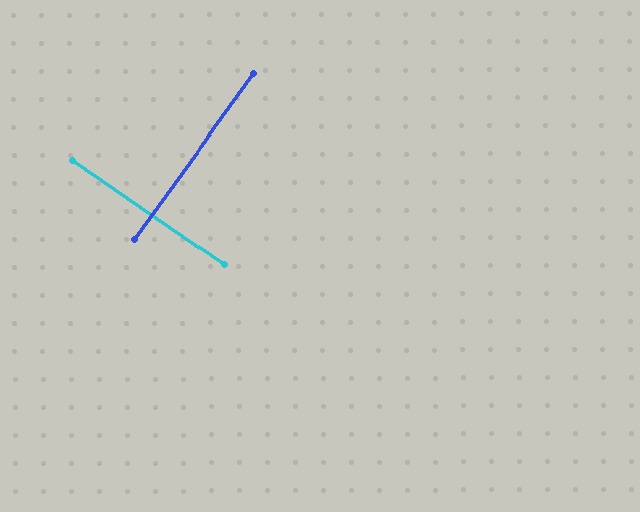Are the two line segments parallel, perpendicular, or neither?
Perpendicular — they meet at approximately 88°.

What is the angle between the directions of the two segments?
Approximately 88 degrees.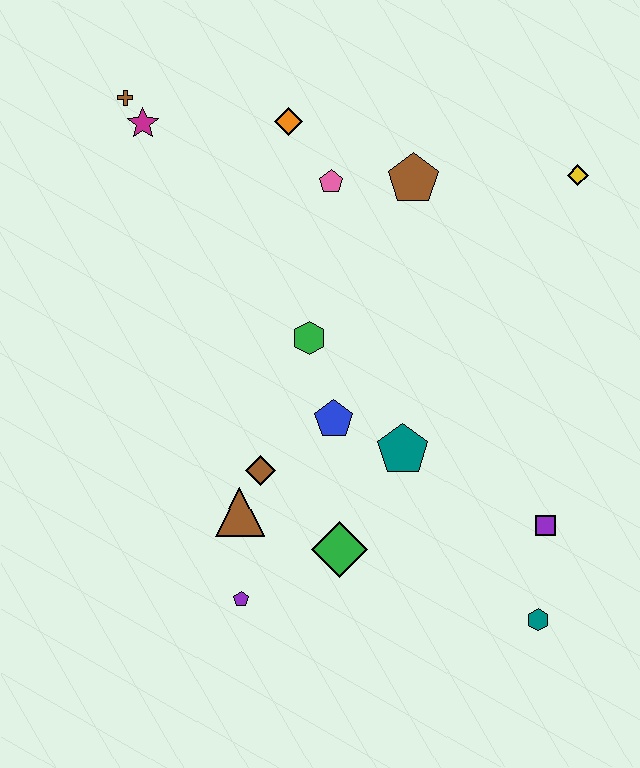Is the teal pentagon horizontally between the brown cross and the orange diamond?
No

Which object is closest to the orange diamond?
The pink pentagon is closest to the orange diamond.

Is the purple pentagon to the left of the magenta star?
No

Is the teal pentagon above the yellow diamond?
No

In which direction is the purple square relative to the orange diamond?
The purple square is below the orange diamond.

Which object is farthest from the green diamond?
The brown cross is farthest from the green diamond.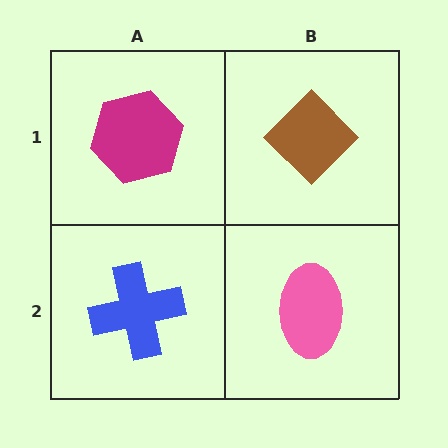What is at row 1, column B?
A brown diamond.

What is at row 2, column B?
A pink ellipse.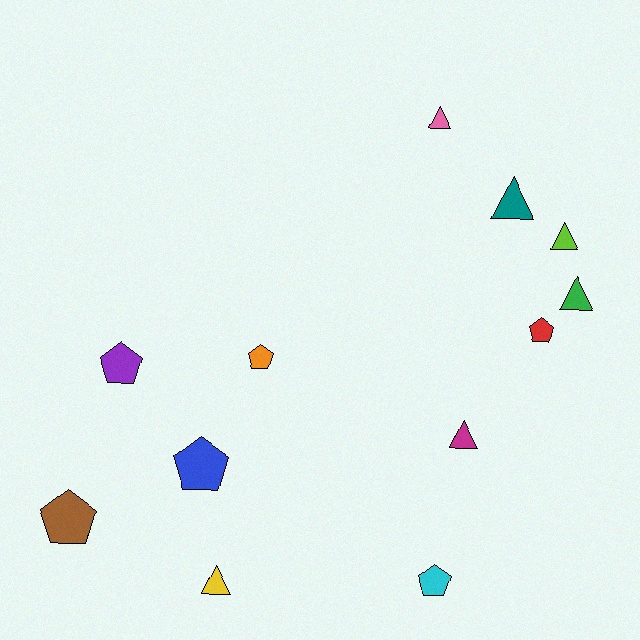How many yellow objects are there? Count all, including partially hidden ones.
There is 1 yellow object.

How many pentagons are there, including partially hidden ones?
There are 6 pentagons.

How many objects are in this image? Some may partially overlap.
There are 12 objects.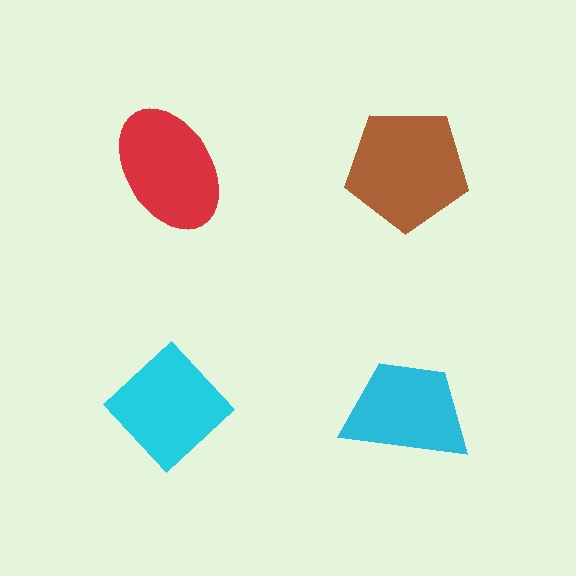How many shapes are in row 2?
2 shapes.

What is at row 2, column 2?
A cyan trapezoid.